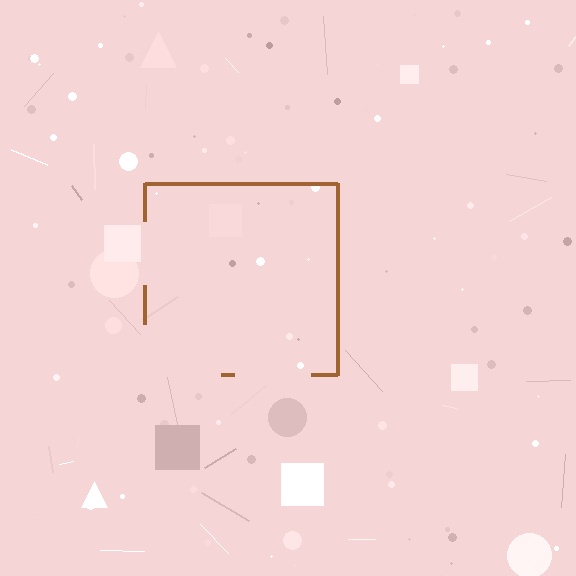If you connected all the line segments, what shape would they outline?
They would outline a square.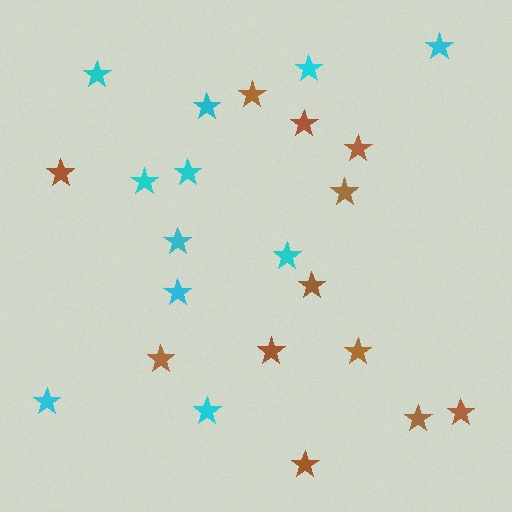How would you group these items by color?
There are 2 groups: one group of cyan stars (11) and one group of brown stars (12).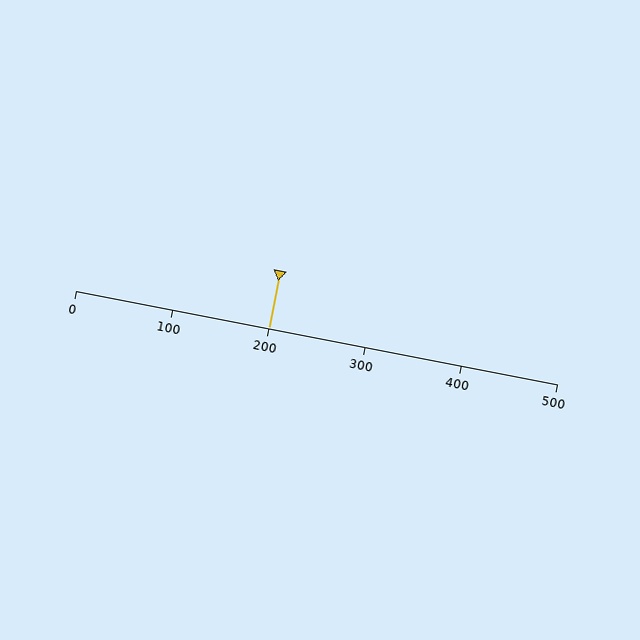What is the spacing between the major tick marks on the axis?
The major ticks are spaced 100 apart.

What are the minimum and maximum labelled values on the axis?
The axis runs from 0 to 500.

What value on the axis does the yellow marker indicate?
The marker indicates approximately 200.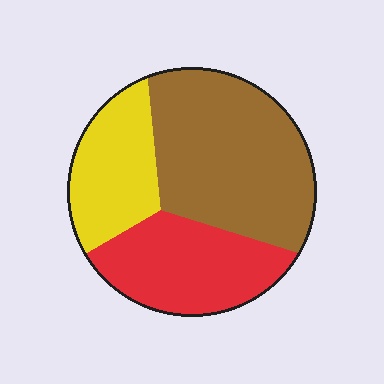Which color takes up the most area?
Brown, at roughly 50%.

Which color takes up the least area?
Yellow, at roughly 25%.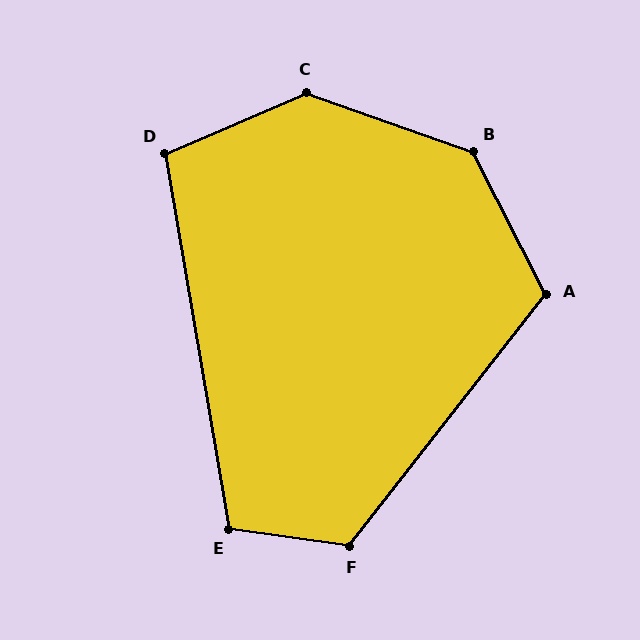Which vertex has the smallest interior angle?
D, at approximately 104 degrees.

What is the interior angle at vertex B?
Approximately 137 degrees (obtuse).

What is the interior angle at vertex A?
Approximately 115 degrees (obtuse).